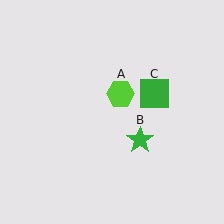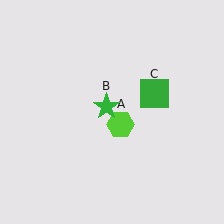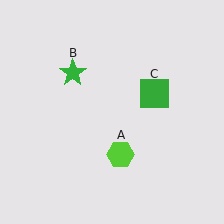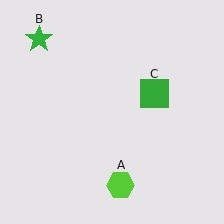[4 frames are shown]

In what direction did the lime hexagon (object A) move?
The lime hexagon (object A) moved down.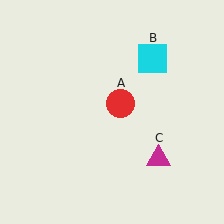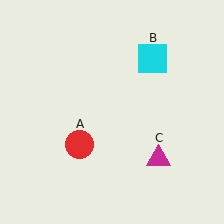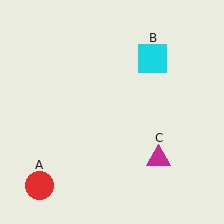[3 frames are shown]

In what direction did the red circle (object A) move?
The red circle (object A) moved down and to the left.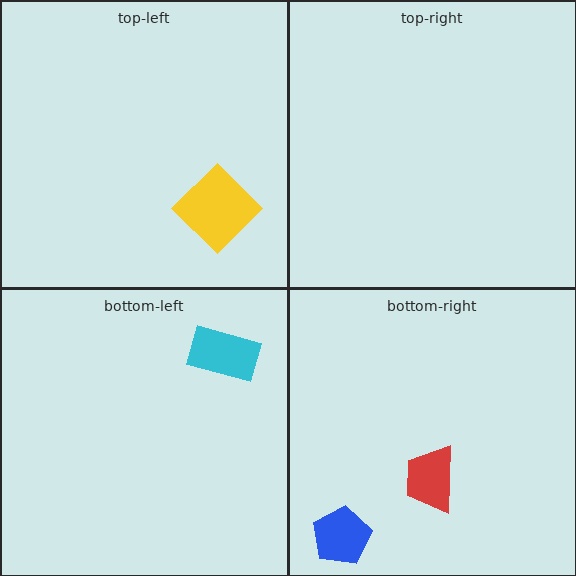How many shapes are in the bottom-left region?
1.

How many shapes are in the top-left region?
1.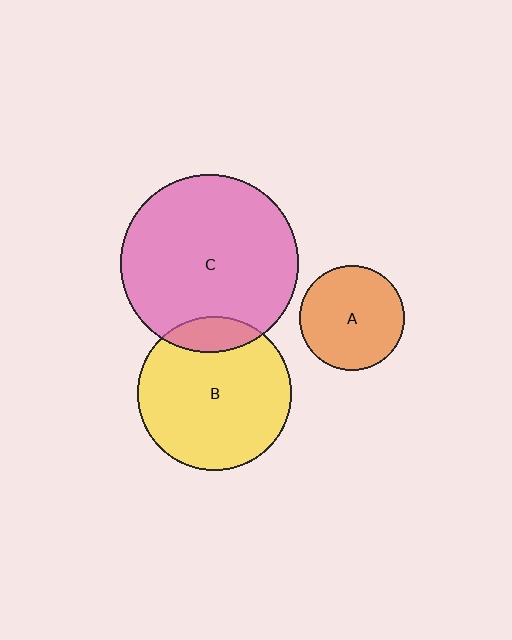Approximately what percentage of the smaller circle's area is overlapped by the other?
Approximately 15%.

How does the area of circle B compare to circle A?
Approximately 2.1 times.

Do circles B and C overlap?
Yes.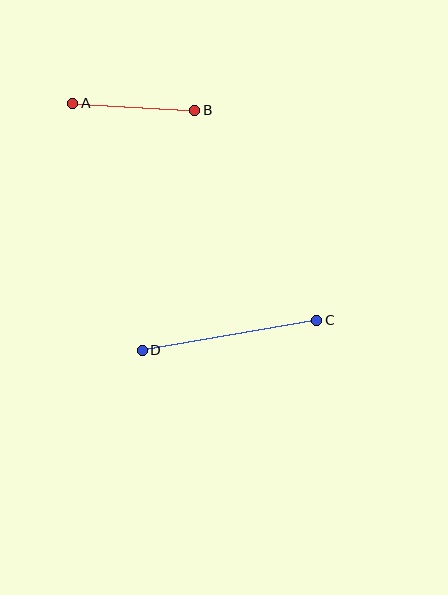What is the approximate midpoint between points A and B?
The midpoint is at approximately (134, 107) pixels.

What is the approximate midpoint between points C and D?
The midpoint is at approximately (229, 335) pixels.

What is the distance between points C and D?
The distance is approximately 177 pixels.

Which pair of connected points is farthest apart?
Points C and D are farthest apart.